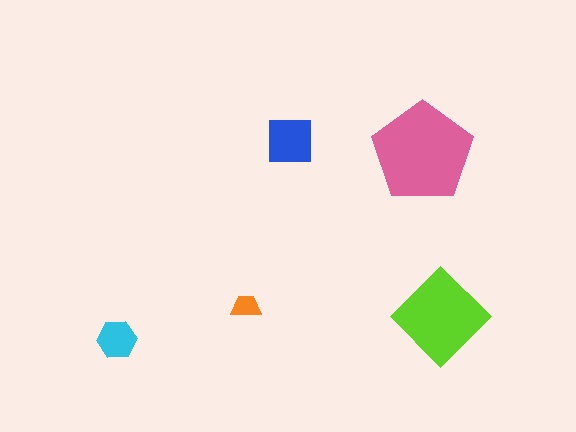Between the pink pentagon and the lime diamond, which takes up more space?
The pink pentagon.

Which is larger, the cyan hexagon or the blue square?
The blue square.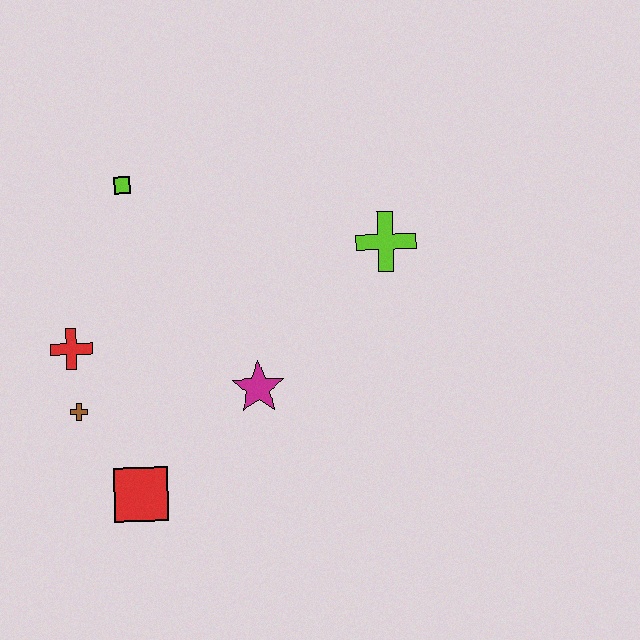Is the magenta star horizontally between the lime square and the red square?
No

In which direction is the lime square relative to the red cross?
The lime square is above the red cross.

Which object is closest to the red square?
The brown cross is closest to the red square.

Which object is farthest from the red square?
The lime cross is farthest from the red square.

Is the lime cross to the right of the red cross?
Yes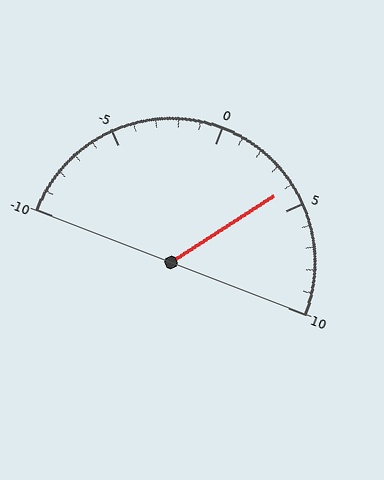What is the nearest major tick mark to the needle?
The nearest major tick mark is 5.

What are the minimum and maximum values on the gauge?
The gauge ranges from -10 to 10.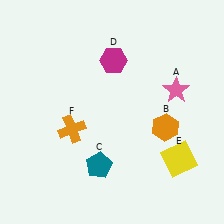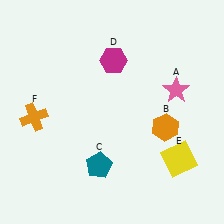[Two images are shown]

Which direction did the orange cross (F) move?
The orange cross (F) moved left.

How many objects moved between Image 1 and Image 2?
1 object moved between the two images.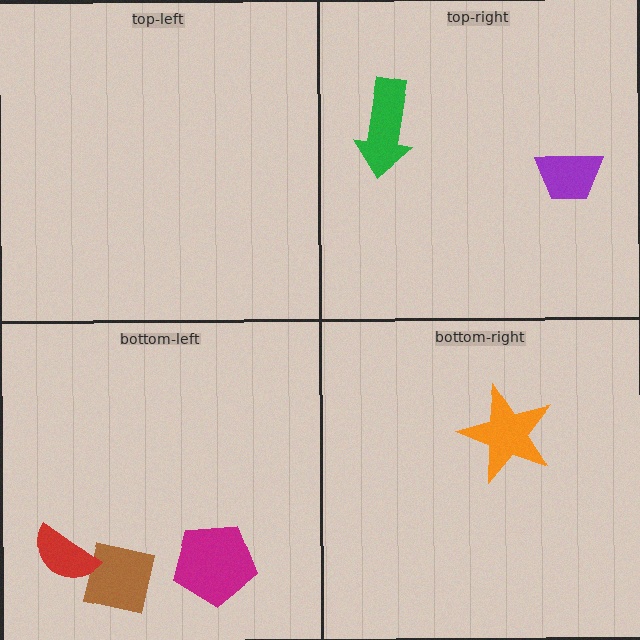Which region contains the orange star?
The bottom-right region.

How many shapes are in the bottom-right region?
1.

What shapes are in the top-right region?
The purple trapezoid, the green arrow.